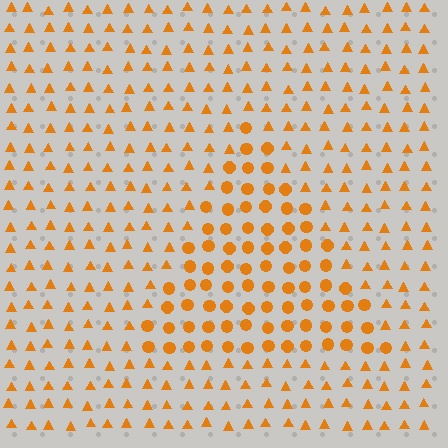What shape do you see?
I see a triangle.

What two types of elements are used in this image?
The image uses circles inside the triangle region and triangles outside it.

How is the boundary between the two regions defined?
The boundary is defined by a change in element shape: circles inside vs. triangles outside. All elements share the same color and spacing.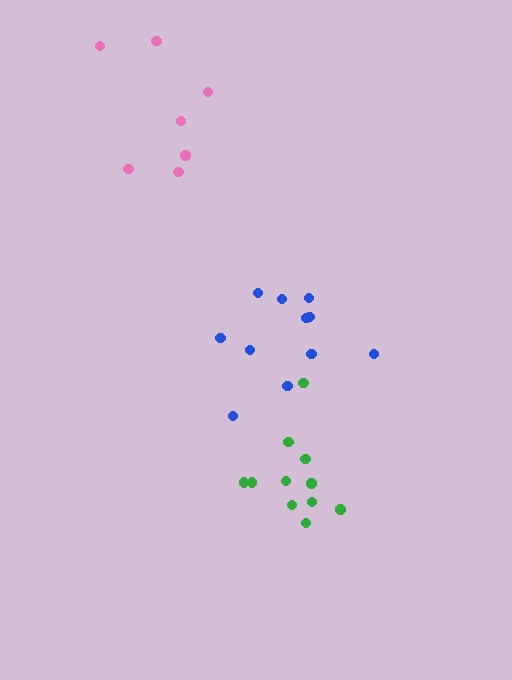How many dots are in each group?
Group 1: 11 dots, Group 2: 11 dots, Group 3: 7 dots (29 total).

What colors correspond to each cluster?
The clusters are colored: blue, green, pink.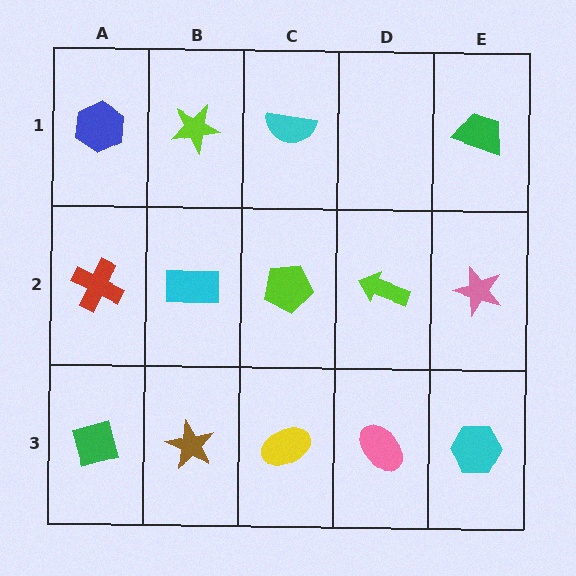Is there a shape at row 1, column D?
No, that cell is empty.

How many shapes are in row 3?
5 shapes.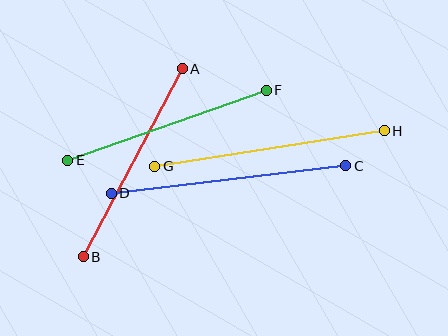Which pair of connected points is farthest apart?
Points C and D are farthest apart.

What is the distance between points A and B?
The distance is approximately 213 pixels.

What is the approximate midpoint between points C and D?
The midpoint is at approximately (229, 180) pixels.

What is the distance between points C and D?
The distance is approximately 236 pixels.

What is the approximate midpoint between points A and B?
The midpoint is at approximately (133, 163) pixels.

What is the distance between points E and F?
The distance is approximately 210 pixels.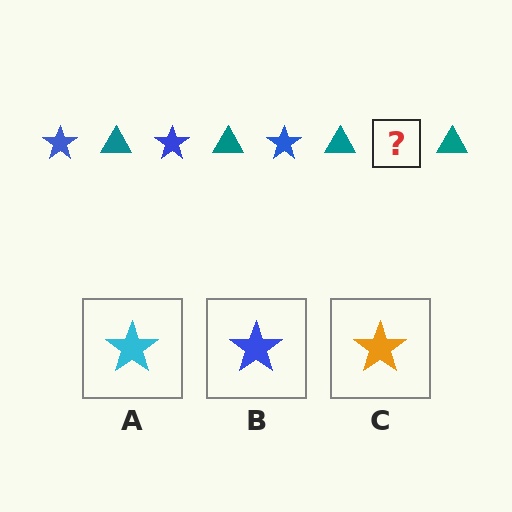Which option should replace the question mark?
Option B.